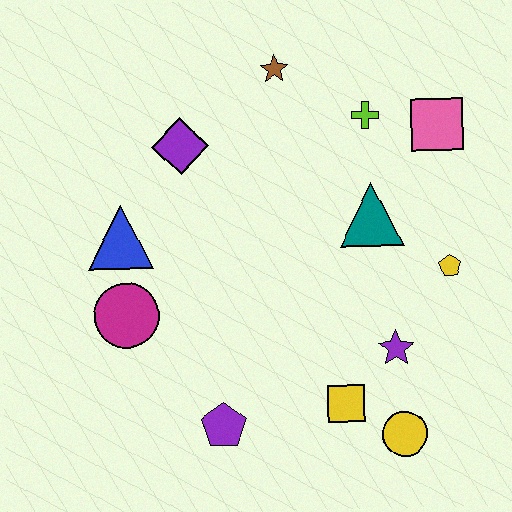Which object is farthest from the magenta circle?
The pink square is farthest from the magenta circle.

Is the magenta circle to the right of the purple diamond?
No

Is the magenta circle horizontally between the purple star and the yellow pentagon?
No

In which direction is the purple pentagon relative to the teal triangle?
The purple pentagon is below the teal triangle.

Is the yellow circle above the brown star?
No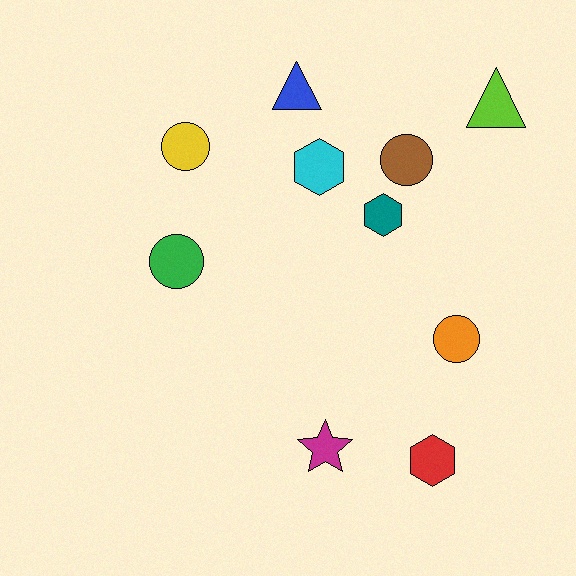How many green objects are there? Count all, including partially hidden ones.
There is 1 green object.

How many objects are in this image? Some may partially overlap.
There are 10 objects.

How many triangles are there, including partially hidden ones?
There are 2 triangles.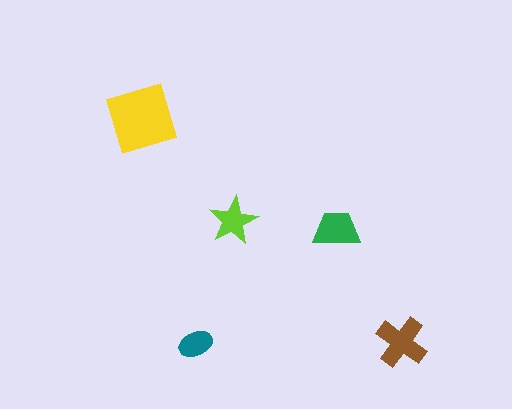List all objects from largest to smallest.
The yellow diamond, the brown cross, the green trapezoid, the lime star, the teal ellipse.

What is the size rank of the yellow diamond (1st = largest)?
1st.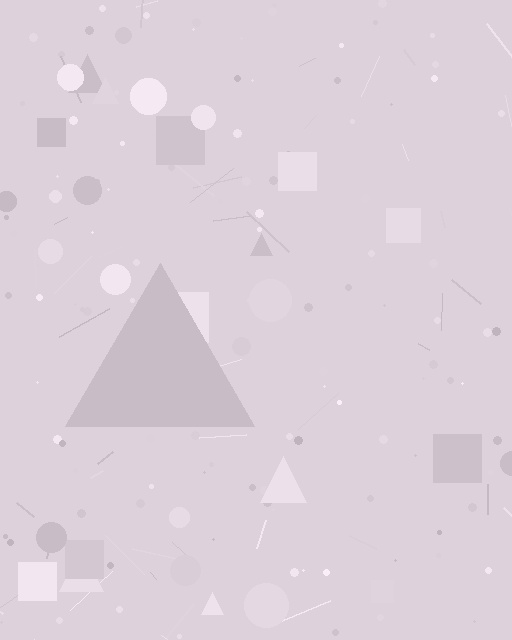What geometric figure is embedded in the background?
A triangle is embedded in the background.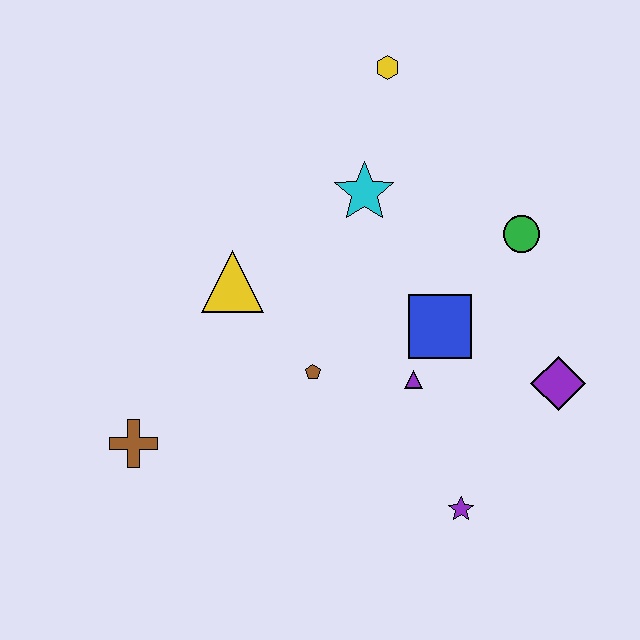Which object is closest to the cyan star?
The yellow hexagon is closest to the cyan star.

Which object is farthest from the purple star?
The yellow hexagon is farthest from the purple star.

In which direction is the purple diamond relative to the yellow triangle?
The purple diamond is to the right of the yellow triangle.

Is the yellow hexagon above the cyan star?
Yes